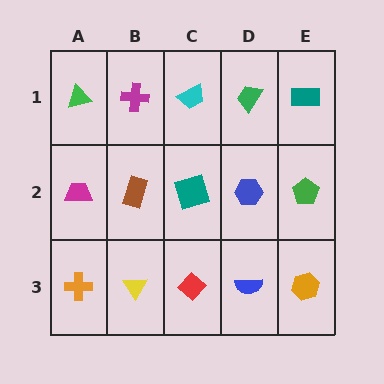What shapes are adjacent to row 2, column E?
A teal rectangle (row 1, column E), an orange hexagon (row 3, column E), a blue hexagon (row 2, column D).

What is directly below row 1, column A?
A magenta trapezoid.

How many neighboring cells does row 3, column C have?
3.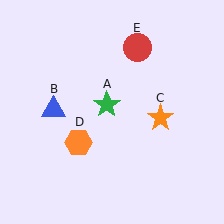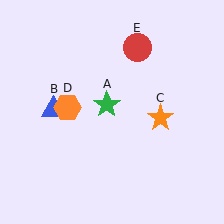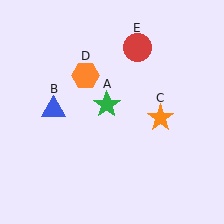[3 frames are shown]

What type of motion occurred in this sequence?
The orange hexagon (object D) rotated clockwise around the center of the scene.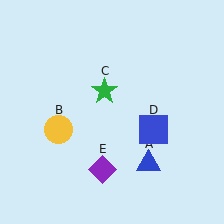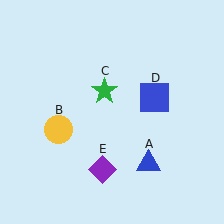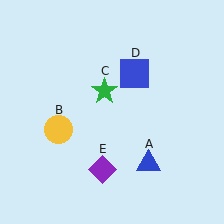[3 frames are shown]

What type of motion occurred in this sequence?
The blue square (object D) rotated counterclockwise around the center of the scene.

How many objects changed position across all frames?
1 object changed position: blue square (object D).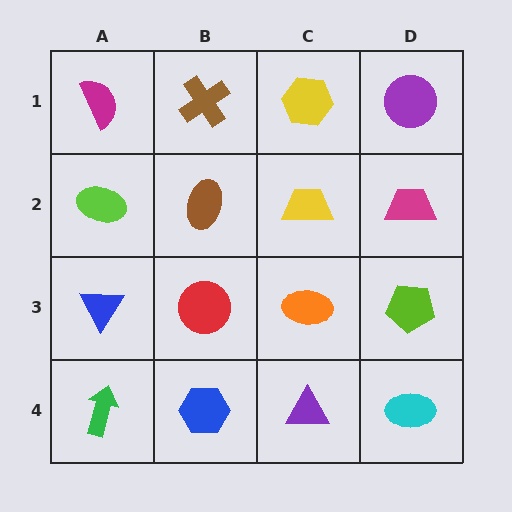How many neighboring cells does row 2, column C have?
4.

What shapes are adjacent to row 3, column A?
A lime ellipse (row 2, column A), a green arrow (row 4, column A), a red circle (row 3, column B).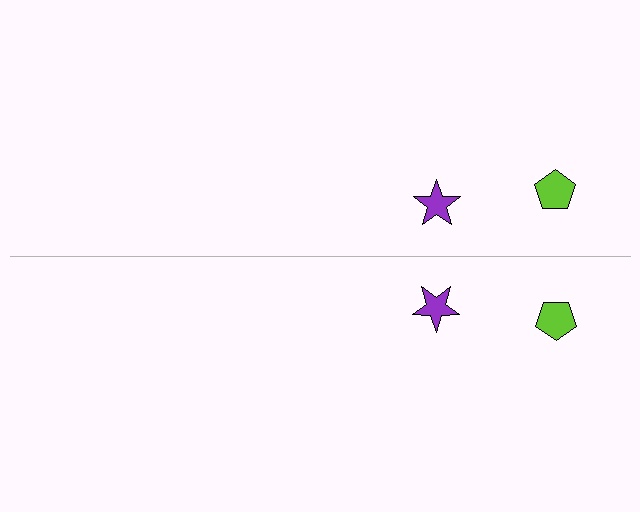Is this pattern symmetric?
Yes, this pattern has bilateral (reflection) symmetry.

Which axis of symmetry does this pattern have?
The pattern has a horizontal axis of symmetry running through the center of the image.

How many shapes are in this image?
There are 4 shapes in this image.